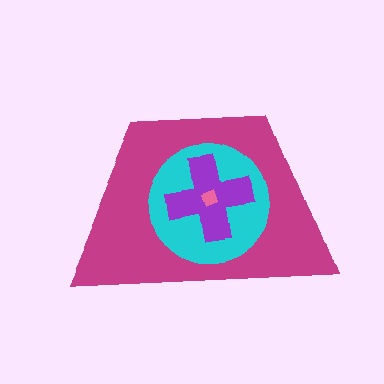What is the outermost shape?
The magenta trapezoid.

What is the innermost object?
The pink square.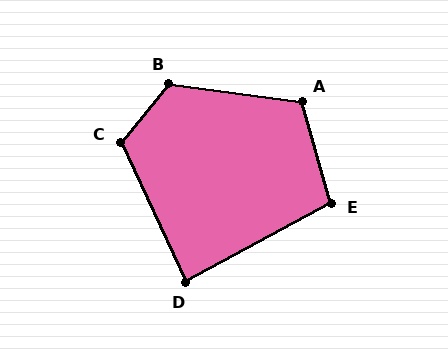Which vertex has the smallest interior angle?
D, at approximately 87 degrees.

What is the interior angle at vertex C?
Approximately 115 degrees (obtuse).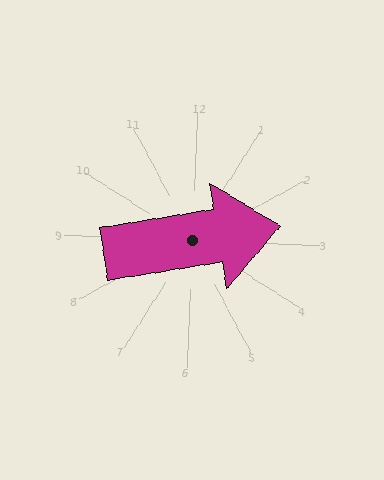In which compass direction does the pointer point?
East.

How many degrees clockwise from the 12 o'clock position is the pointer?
Approximately 79 degrees.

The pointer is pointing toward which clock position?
Roughly 3 o'clock.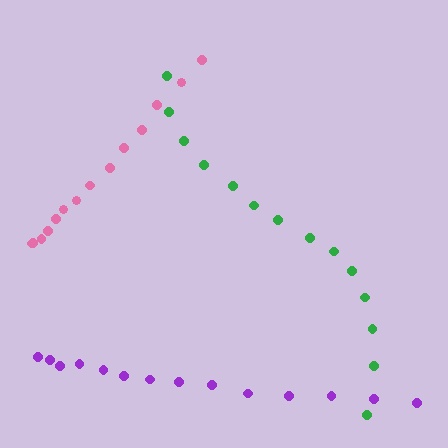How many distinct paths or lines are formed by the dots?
There are 3 distinct paths.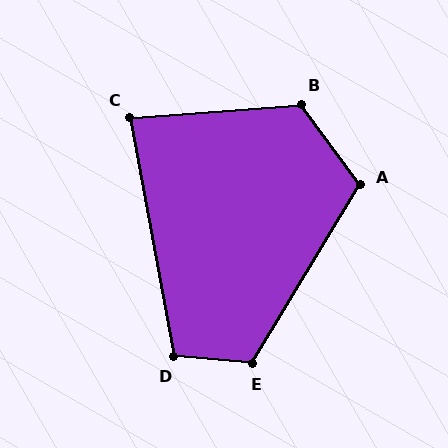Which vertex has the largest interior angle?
B, at approximately 122 degrees.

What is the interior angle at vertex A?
Approximately 112 degrees (obtuse).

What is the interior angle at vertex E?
Approximately 116 degrees (obtuse).